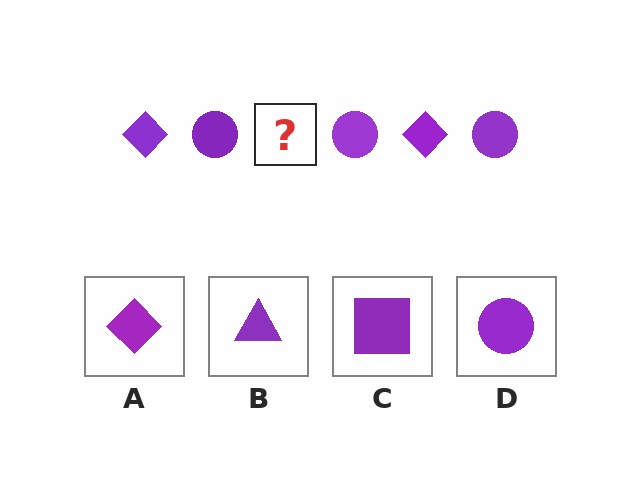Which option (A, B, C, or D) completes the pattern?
A.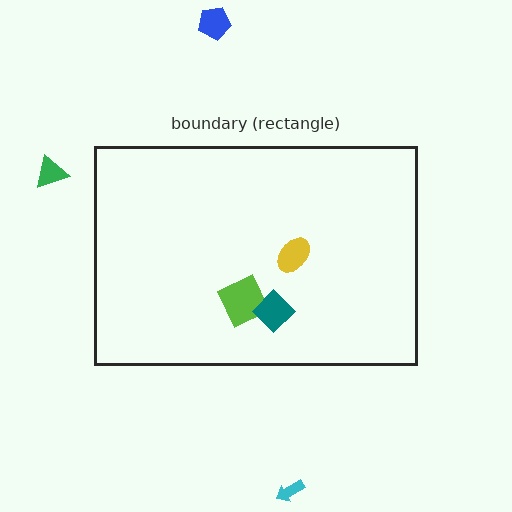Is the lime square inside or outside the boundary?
Inside.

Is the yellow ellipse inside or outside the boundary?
Inside.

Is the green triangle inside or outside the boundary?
Outside.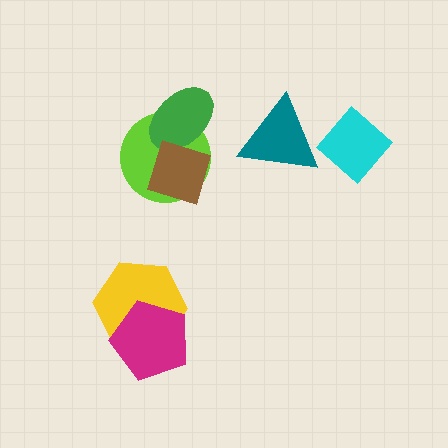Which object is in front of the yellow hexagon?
The magenta pentagon is in front of the yellow hexagon.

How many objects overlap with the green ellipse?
2 objects overlap with the green ellipse.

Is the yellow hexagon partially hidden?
Yes, it is partially covered by another shape.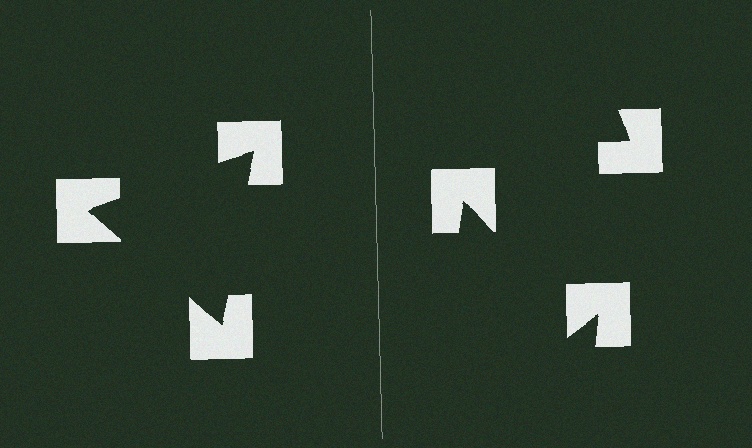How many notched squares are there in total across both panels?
6 — 3 on each side.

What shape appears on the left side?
An illusory triangle.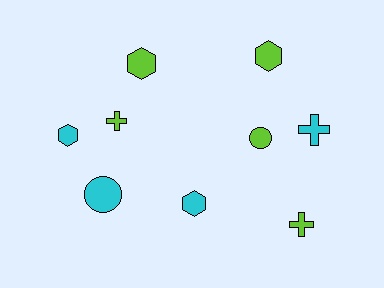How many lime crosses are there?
There are 2 lime crosses.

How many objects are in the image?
There are 9 objects.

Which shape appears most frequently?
Hexagon, with 4 objects.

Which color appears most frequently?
Lime, with 5 objects.